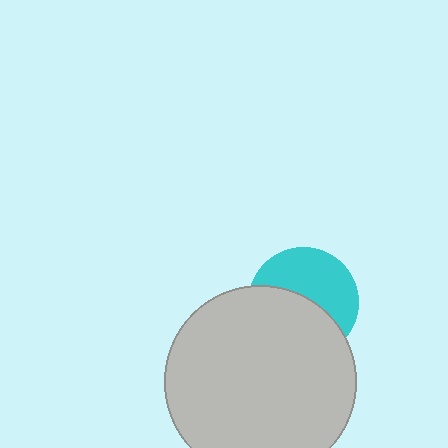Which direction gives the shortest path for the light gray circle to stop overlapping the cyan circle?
Moving down gives the shortest separation.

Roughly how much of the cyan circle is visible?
About half of it is visible (roughly 49%).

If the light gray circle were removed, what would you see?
You would see the complete cyan circle.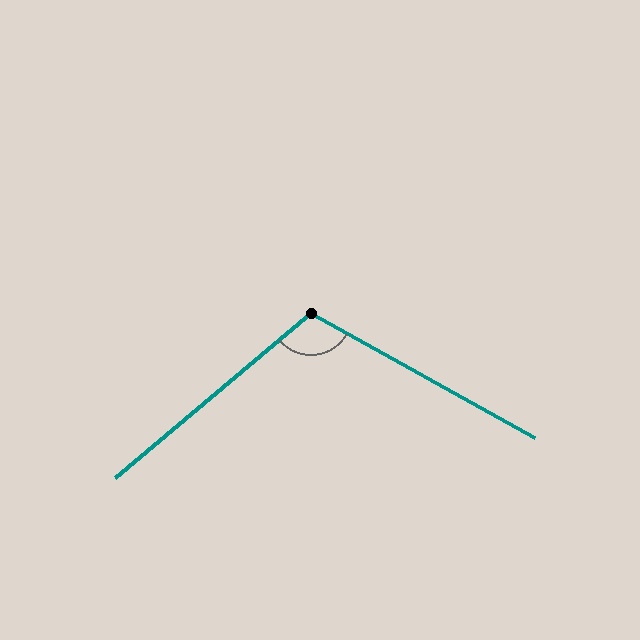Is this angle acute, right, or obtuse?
It is obtuse.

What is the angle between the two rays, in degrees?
Approximately 111 degrees.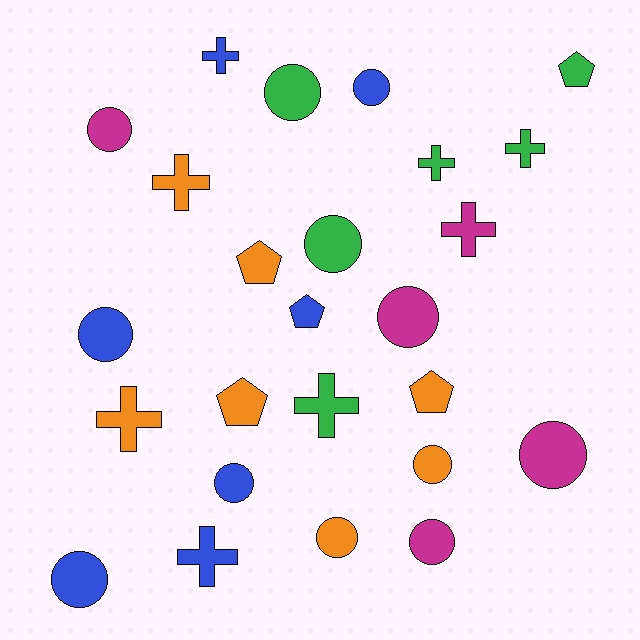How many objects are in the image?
There are 25 objects.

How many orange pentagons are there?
There are 3 orange pentagons.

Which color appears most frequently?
Orange, with 7 objects.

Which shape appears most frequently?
Circle, with 12 objects.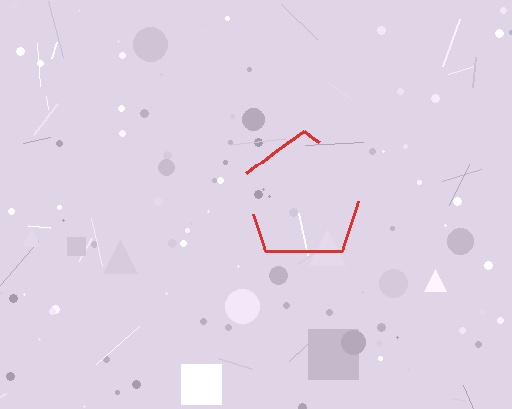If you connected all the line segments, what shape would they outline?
They would outline a pentagon.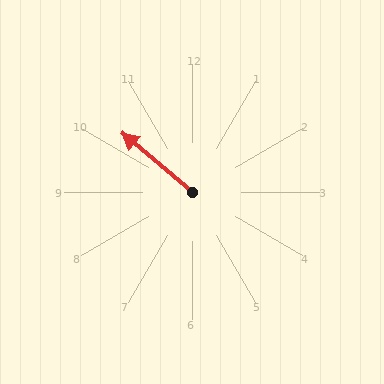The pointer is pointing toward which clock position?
Roughly 10 o'clock.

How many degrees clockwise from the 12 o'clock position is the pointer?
Approximately 310 degrees.